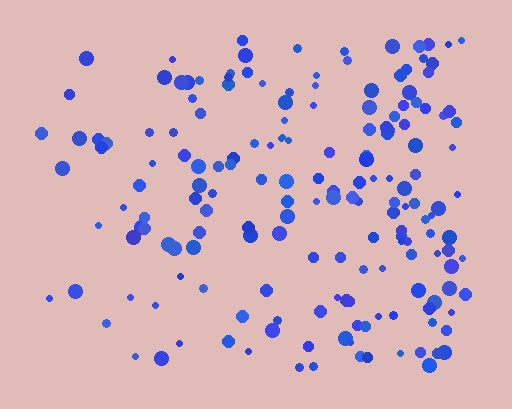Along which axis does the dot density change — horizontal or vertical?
Horizontal.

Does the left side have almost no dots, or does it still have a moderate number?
Still a moderate number, just noticeably fewer than the right.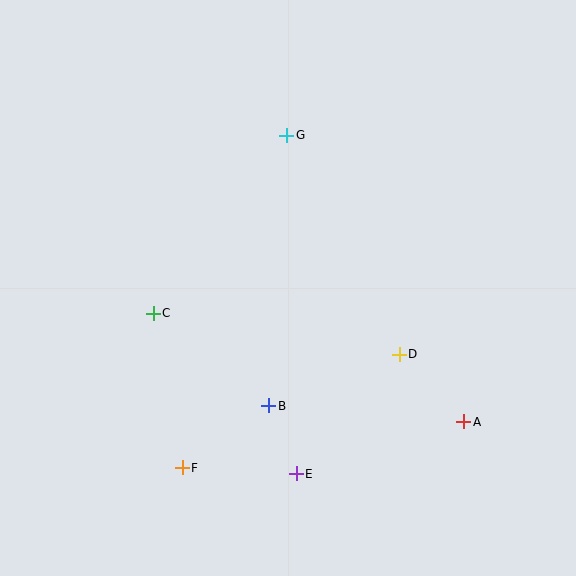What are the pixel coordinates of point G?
Point G is at (287, 135).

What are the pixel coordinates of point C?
Point C is at (153, 313).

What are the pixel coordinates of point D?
Point D is at (399, 354).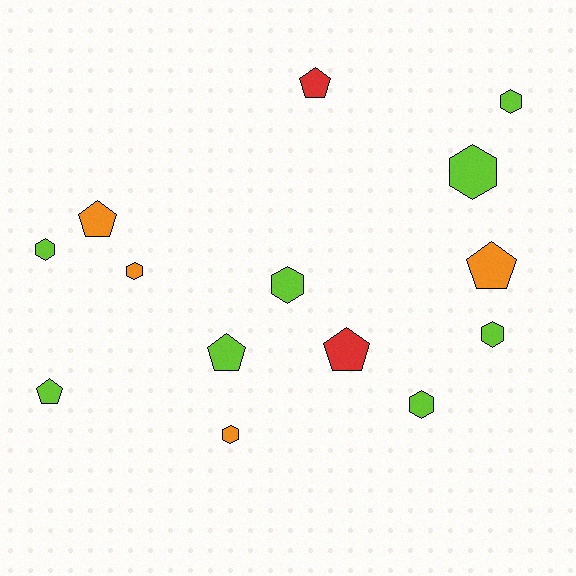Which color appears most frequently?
Lime, with 8 objects.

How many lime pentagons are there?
There are 2 lime pentagons.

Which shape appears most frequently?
Hexagon, with 8 objects.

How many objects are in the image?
There are 14 objects.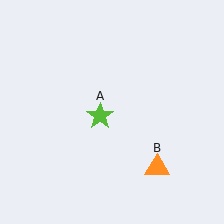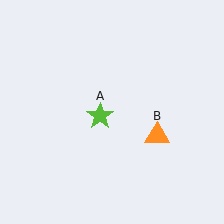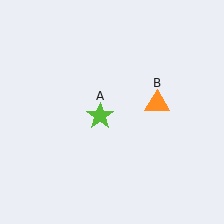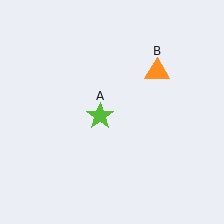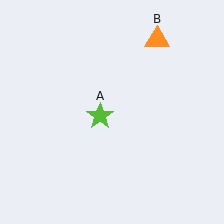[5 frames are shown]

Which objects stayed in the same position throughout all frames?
Lime star (object A) remained stationary.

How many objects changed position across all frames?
1 object changed position: orange triangle (object B).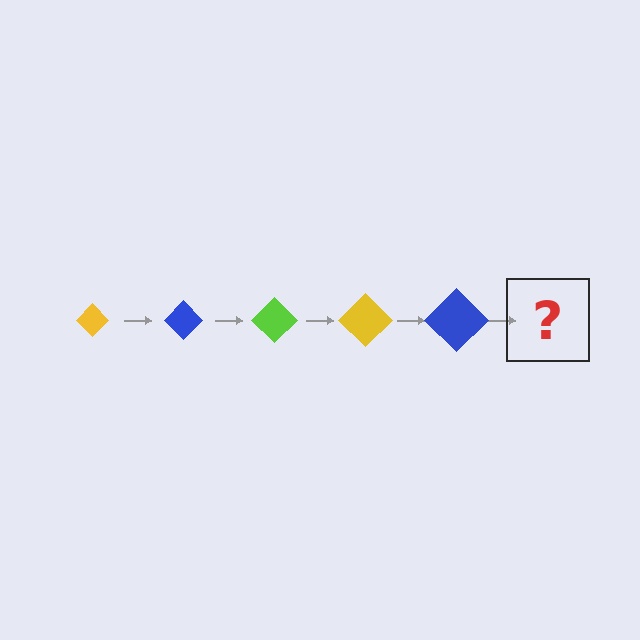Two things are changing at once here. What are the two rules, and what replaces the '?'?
The two rules are that the diamond grows larger each step and the color cycles through yellow, blue, and lime. The '?' should be a lime diamond, larger than the previous one.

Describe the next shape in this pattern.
It should be a lime diamond, larger than the previous one.